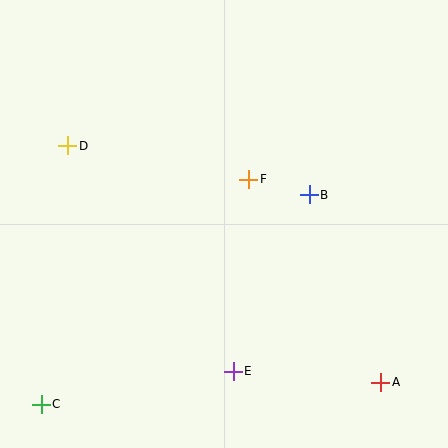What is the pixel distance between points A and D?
The distance between A and D is 392 pixels.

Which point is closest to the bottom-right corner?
Point A is closest to the bottom-right corner.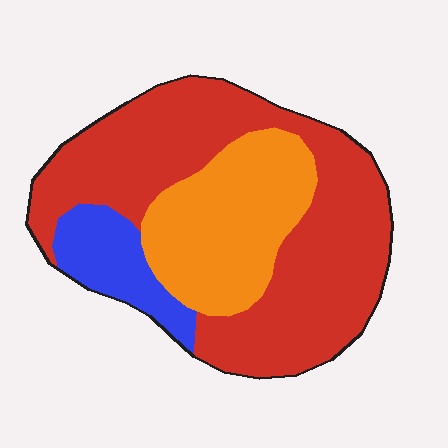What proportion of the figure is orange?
Orange takes up about one quarter (1/4) of the figure.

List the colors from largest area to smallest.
From largest to smallest: red, orange, blue.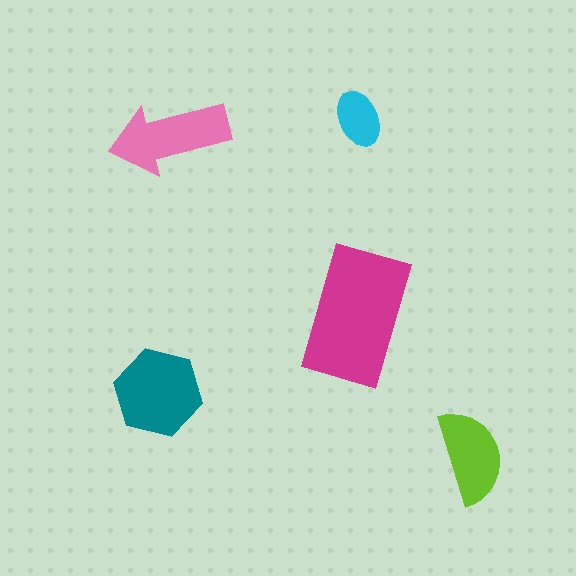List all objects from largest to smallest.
The magenta rectangle, the teal hexagon, the pink arrow, the lime semicircle, the cyan ellipse.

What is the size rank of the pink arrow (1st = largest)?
3rd.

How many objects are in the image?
There are 5 objects in the image.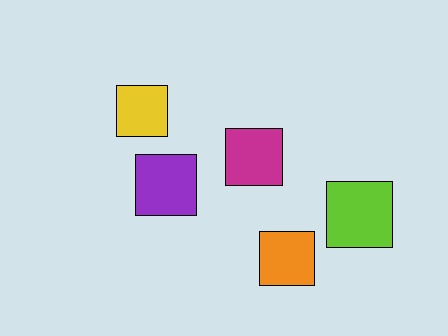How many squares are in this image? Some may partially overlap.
There are 5 squares.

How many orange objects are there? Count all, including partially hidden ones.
There is 1 orange object.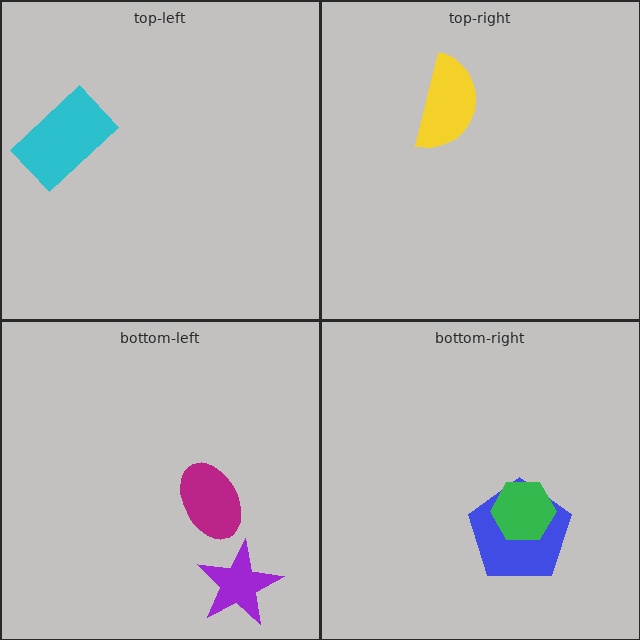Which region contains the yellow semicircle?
The top-right region.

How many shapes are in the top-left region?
1.